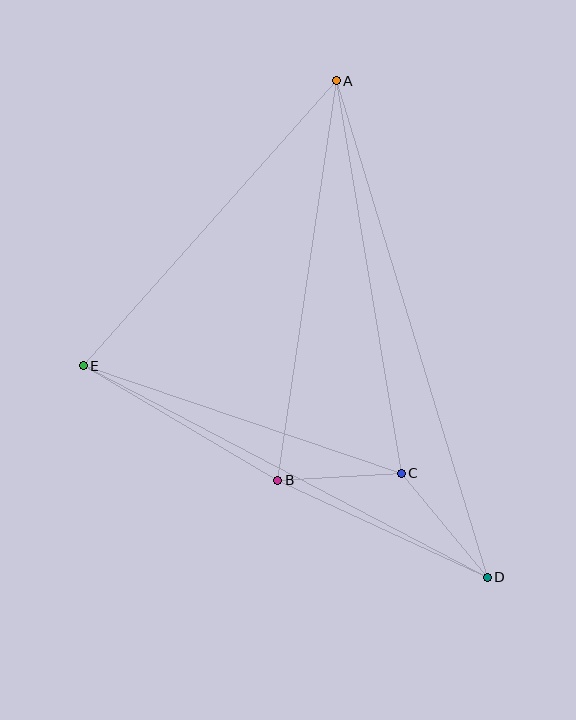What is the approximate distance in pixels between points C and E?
The distance between C and E is approximately 335 pixels.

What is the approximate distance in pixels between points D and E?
The distance between D and E is approximately 456 pixels.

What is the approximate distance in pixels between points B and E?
The distance between B and E is approximately 226 pixels.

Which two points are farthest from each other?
Points A and D are farthest from each other.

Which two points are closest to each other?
Points B and C are closest to each other.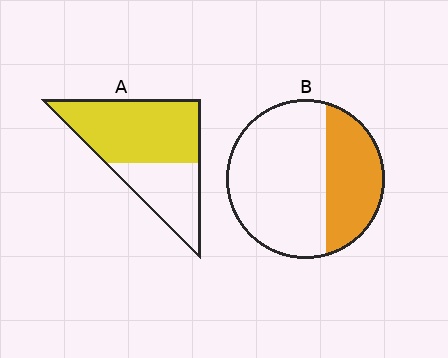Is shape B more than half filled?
No.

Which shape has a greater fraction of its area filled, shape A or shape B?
Shape A.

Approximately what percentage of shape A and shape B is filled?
A is approximately 65% and B is approximately 35%.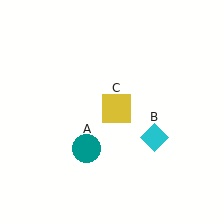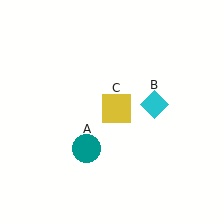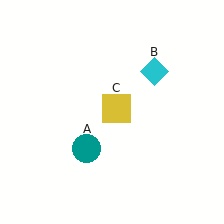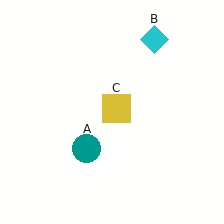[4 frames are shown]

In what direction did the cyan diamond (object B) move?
The cyan diamond (object B) moved up.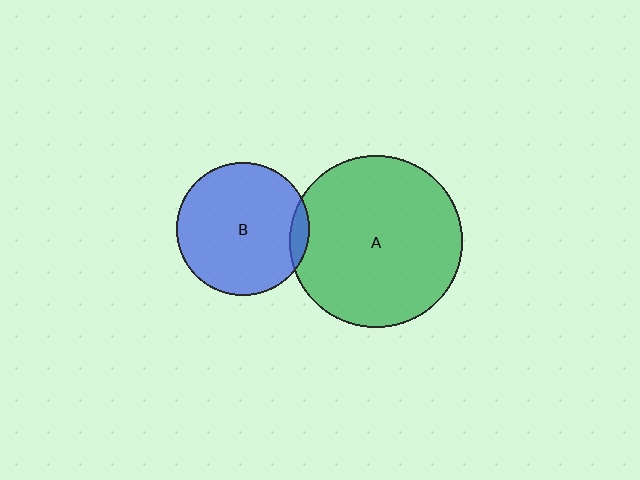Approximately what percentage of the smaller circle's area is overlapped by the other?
Approximately 5%.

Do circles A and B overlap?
Yes.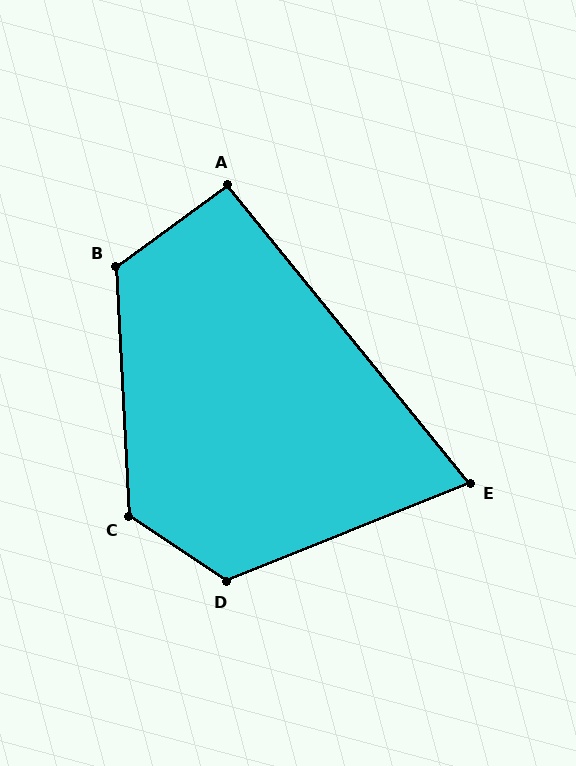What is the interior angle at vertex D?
Approximately 124 degrees (obtuse).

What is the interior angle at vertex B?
Approximately 123 degrees (obtuse).